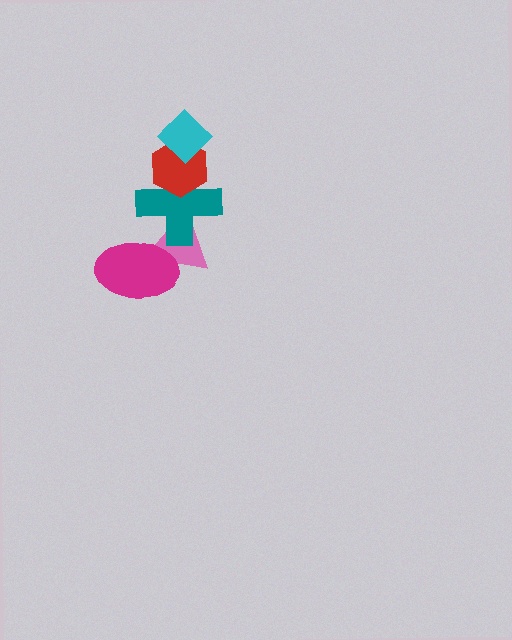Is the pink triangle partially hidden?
Yes, it is partially covered by another shape.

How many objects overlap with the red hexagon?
2 objects overlap with the red hexagon.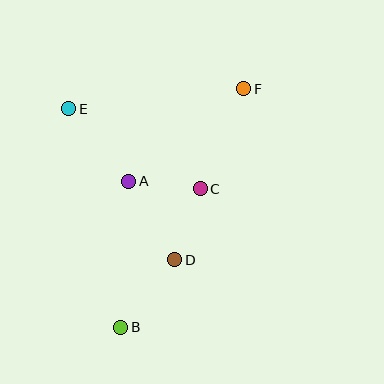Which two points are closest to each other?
Points A and C are closest to each other.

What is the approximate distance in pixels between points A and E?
The distance between A and E is approximately 94 pixels.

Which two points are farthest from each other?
Points B and F are farthest from each other.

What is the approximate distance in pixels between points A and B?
The distance between A and B is approximately 146 pixels.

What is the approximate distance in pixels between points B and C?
The distance between B and C is approximately 160 pixels.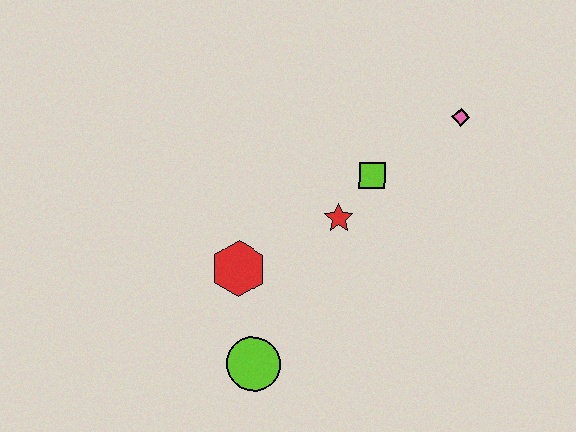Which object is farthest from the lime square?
The lime circle is farthest from the lime square.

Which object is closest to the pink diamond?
The lime square is closest to the pink diamond.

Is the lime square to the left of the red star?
No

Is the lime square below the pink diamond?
Yes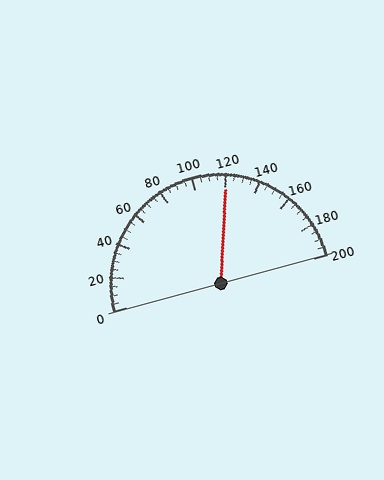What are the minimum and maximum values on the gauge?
The gauge ranges from 0 to 200.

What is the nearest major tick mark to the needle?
The nearest major tick mark is 120.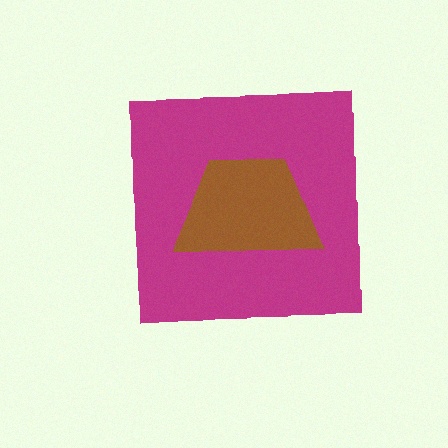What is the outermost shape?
The magenta square.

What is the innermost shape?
The brown trapezoid.